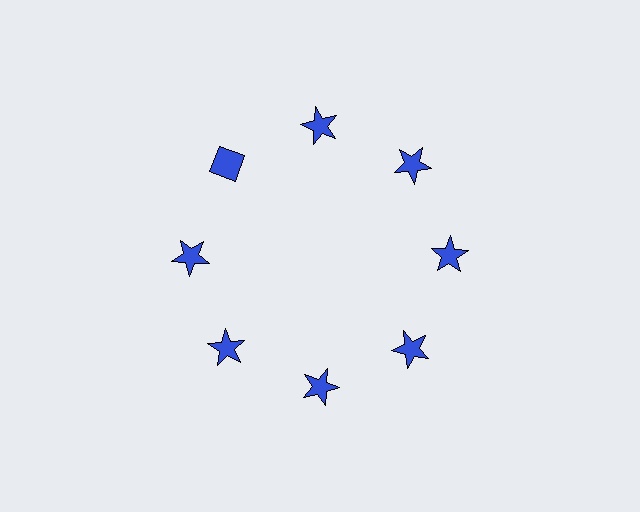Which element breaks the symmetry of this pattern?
The blue diamond at roughly the 10 o'clock position breaks the symmetry. All other shapes are blue stars.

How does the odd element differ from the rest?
It has a different shape: diamond instead of star.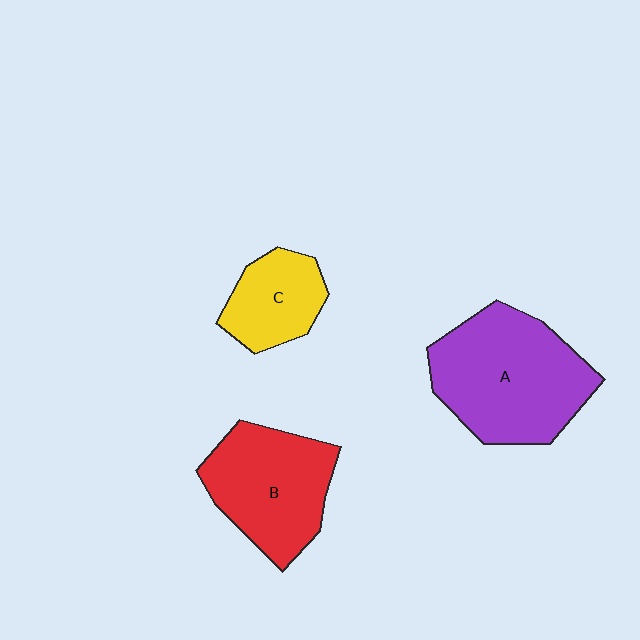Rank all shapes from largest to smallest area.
From largest to smallest: A (purple), B (red), C (yellow).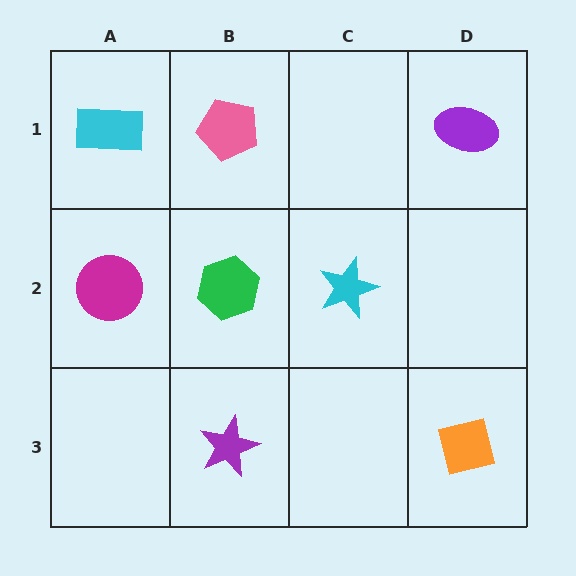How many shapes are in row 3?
2 shapes.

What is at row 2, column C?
A cyan star.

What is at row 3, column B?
A purple star.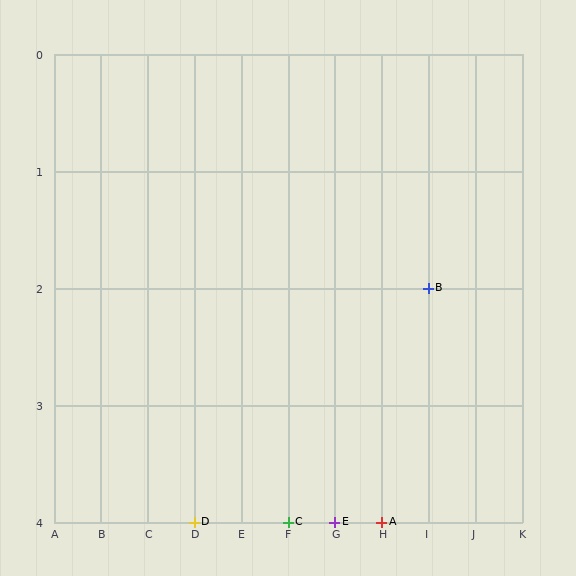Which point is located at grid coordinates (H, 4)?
Point A is at (H, 4).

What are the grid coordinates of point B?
Point B is at grid coordinates (I, 2).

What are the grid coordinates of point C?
Point C is at grid coordinates (F, 4).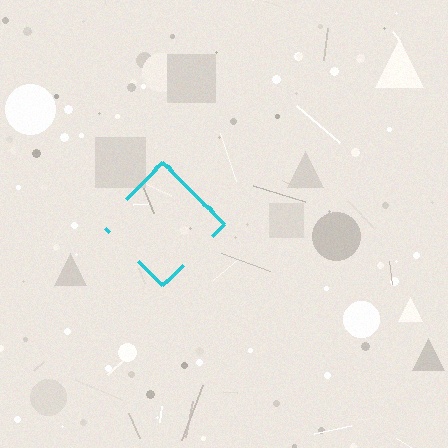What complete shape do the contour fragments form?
The contour fragments form a diamond.